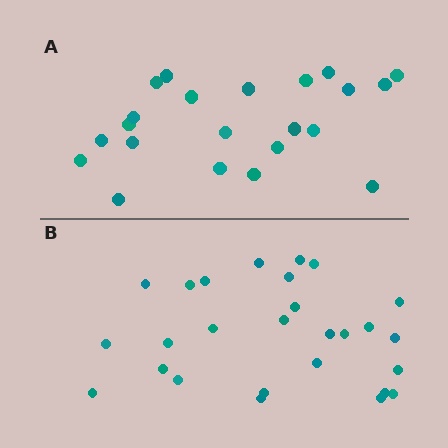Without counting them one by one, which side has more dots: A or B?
Region B (the bottom region) has more dots.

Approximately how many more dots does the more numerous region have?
Region B has about 5 more dots than region A.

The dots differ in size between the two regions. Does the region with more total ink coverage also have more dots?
No. Region A has more total ink coverage because its dots are larger, but region B actually contains more individual dots. Total area can be misleading — the number of items is what matters here.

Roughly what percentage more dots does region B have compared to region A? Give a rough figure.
About 25% more.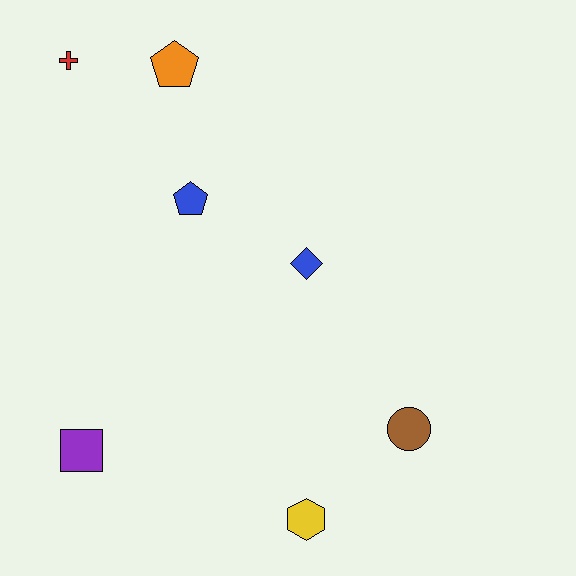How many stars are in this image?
There are no stars.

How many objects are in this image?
There are 7 objects.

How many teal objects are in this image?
There are no teal objects.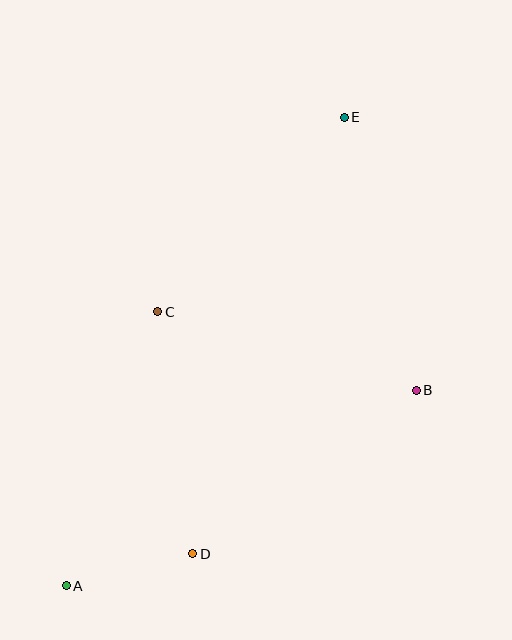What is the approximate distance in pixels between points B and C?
The distance between B and C is approximately 270 pixels.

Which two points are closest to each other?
Points A and D are closest to each other.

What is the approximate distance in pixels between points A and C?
The distance between A and C is approximately 289 pixels.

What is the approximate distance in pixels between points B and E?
The distance between B and E is approximately 283 pixels.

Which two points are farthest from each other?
Points A and E are farthest from each other.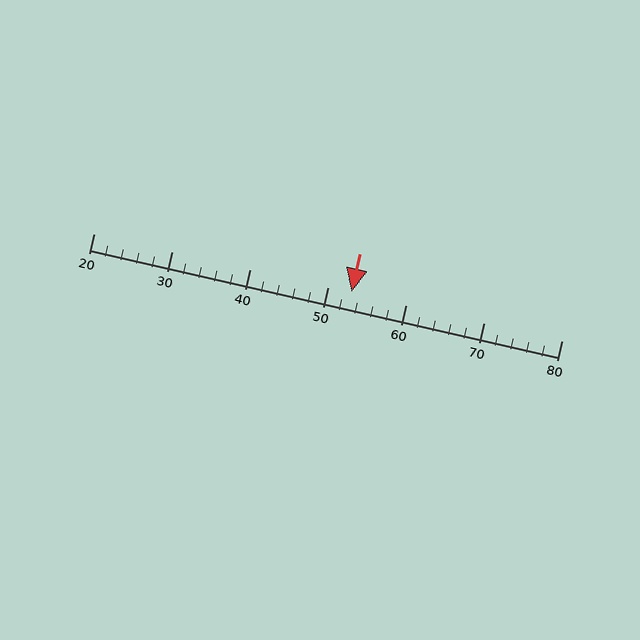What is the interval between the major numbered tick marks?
The major tick marks are spaced 10 units apart.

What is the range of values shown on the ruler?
The ruler shows values from 20 to 80.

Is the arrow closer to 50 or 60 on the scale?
The arrow is closer to 50.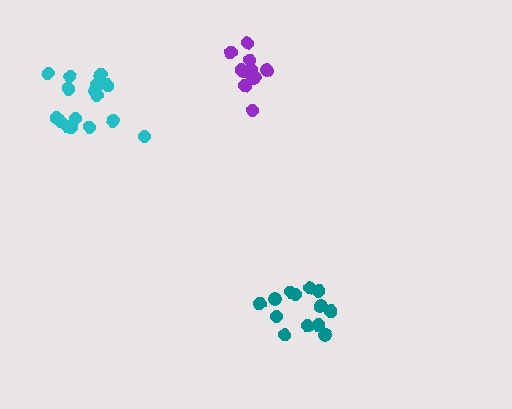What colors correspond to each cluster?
The clusters are colored: cyan, teal, purple.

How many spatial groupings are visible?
There are 3 spatial groupings.